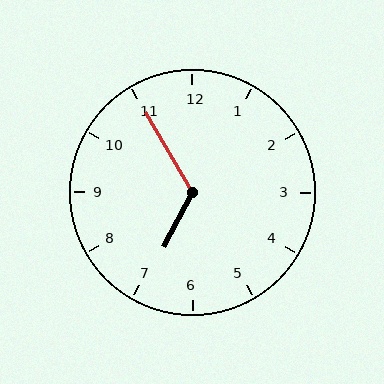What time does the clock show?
6:55.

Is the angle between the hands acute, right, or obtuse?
It is obtuse.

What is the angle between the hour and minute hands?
Approximately 122 degrees.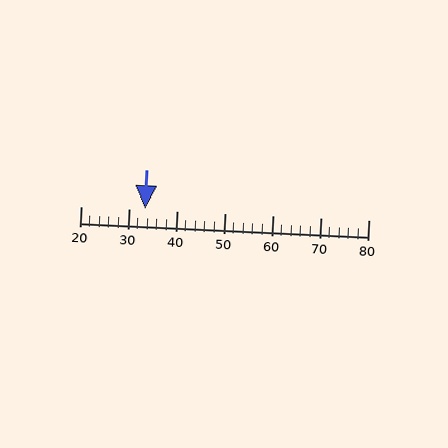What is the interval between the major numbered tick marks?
The major tick marks are spaced 10 units apart.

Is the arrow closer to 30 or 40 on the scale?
The arrow is closer to 30.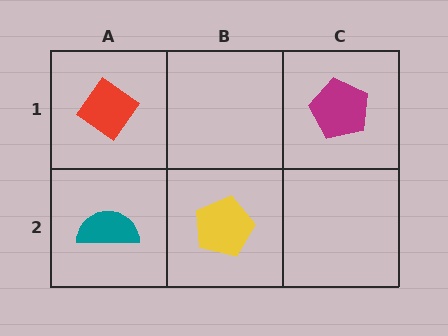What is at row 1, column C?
A magenta pentagon.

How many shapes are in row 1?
2 shapes.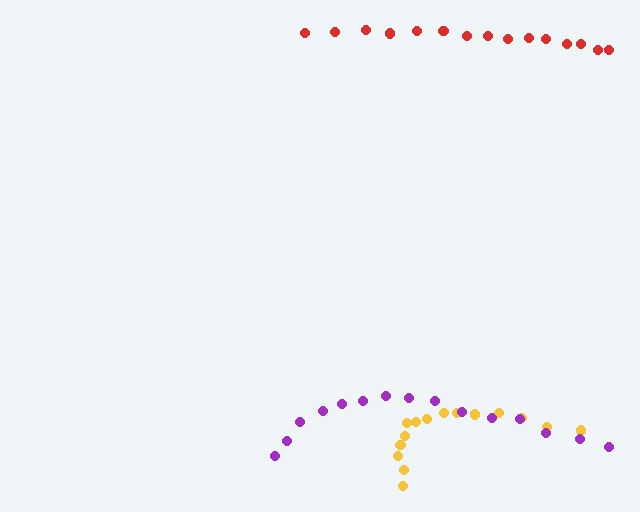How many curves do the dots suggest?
There are 3 distinct paths.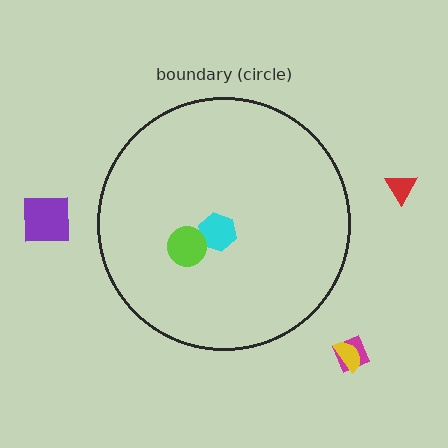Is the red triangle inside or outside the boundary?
Outside.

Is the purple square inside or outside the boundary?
Outside.